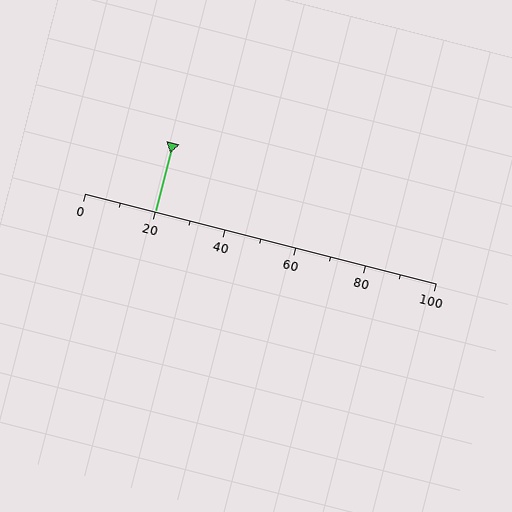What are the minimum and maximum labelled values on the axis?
The axis runs from 0 to 100.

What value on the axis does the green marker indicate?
The marker indicates approximately 20.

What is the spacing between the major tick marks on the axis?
The major ticks are spaced 20 apart.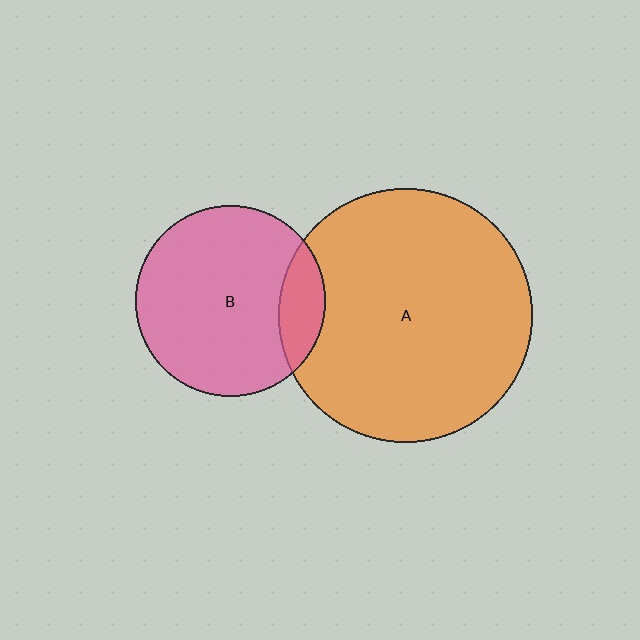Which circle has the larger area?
Circle A (orange).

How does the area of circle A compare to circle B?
Approximately 1.8 times.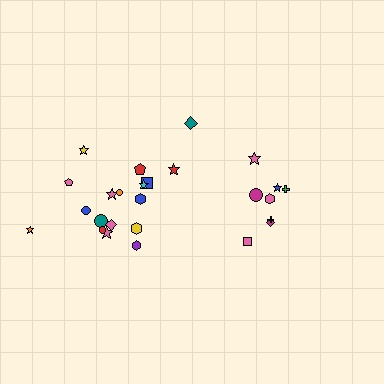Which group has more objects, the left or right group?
The left group.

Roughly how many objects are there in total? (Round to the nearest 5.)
Roughly 25 objects in total.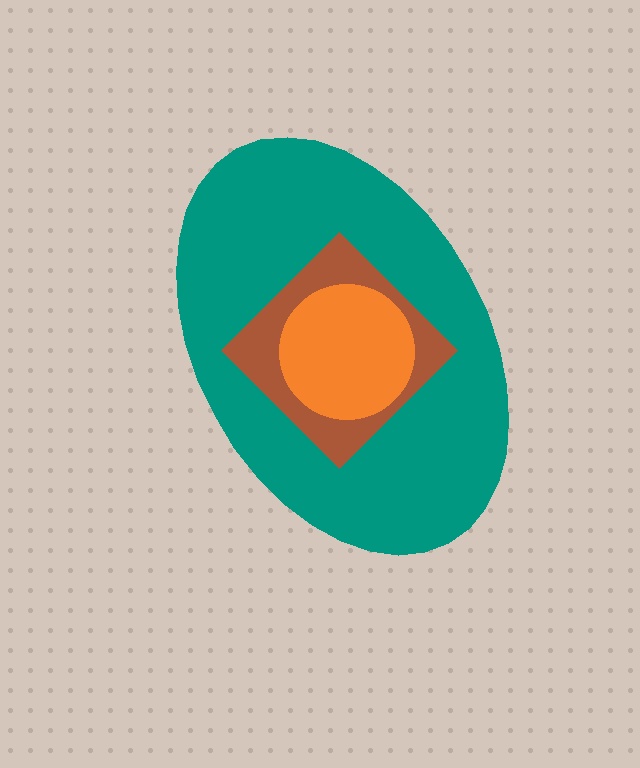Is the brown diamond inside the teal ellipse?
Yes.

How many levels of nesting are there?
3.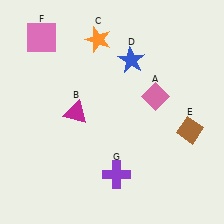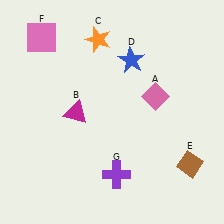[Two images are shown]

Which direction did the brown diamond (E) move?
The brown diamond (E) moved down.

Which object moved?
The brown diamond (E) moved down.